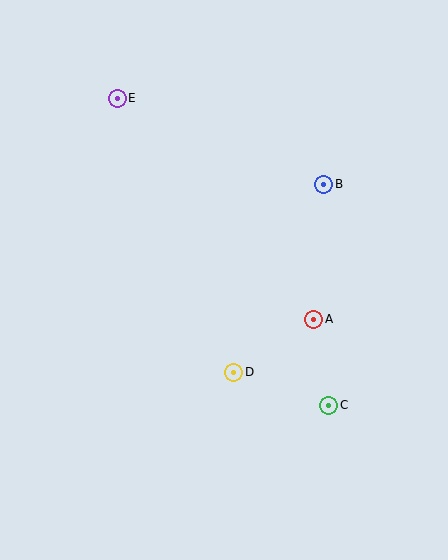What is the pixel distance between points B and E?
The distance between B and E is 224 pixels.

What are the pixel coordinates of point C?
Point C is at (329, 405).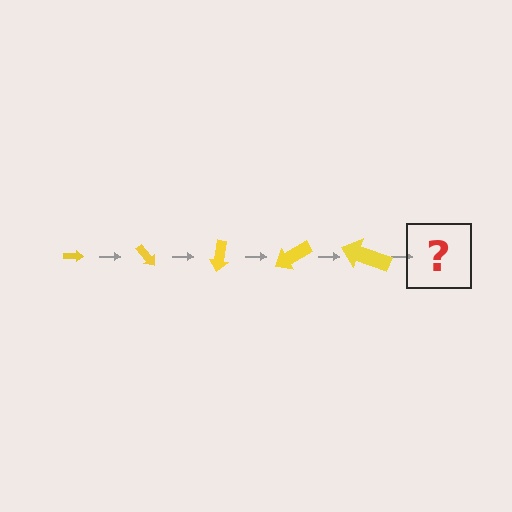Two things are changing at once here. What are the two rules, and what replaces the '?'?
The two rules are that the arrow grows larger each step and it rotates 50 degrees each step. The '?' should be an arrow, larger than the previous one and rotated 250 degrees from the start.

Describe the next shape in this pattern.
It should be an arrow, larger than the previous one and rotated 250 degrees from the start.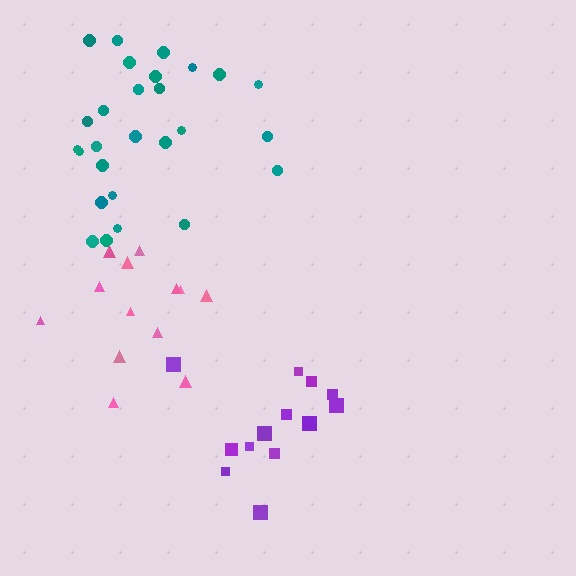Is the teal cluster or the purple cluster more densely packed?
Purple.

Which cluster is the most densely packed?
Purple.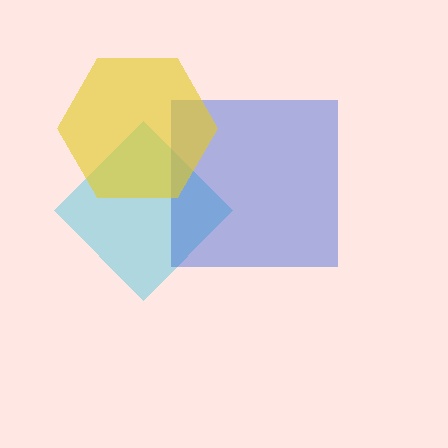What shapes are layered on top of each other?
The layered shapes are: a cyan diamond, a blue square, a yellow hexagon.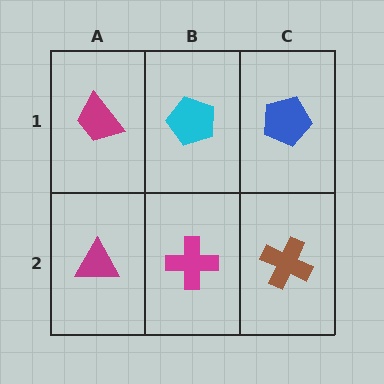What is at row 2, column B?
A magenta cross.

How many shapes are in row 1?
3 shapes.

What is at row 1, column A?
A magenta trapezoid.